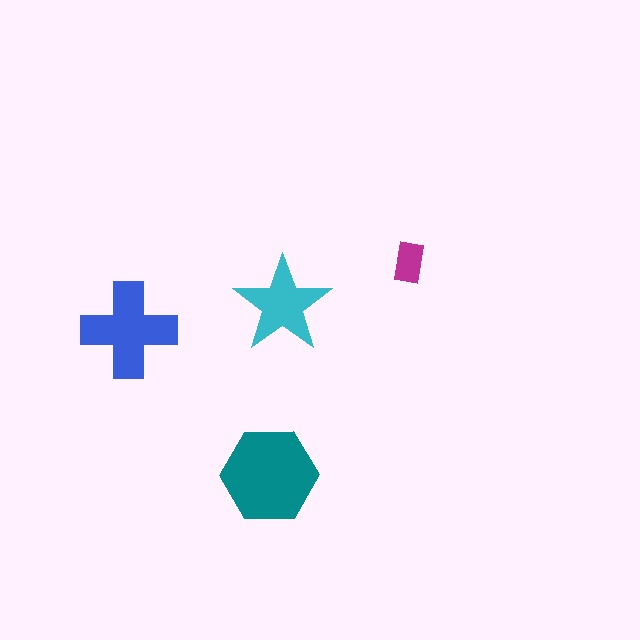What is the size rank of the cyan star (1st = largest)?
3rd.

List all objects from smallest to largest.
The magenta rectangle, the cyan star, the blue cross, the teal hexagon.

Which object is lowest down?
The teal hexagon is bottommost.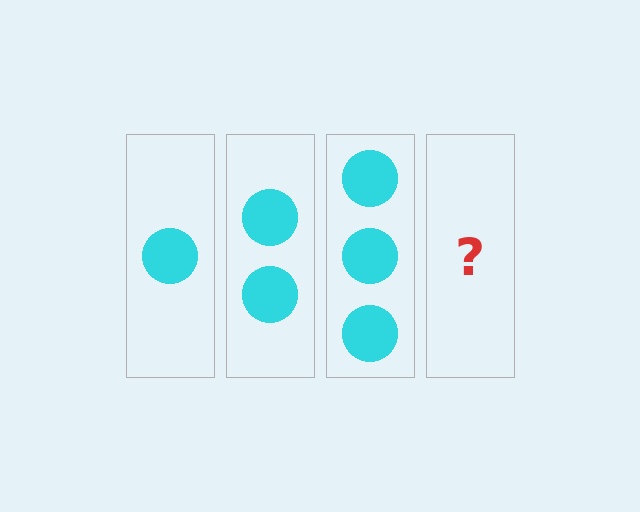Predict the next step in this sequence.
The next step is 4 circles.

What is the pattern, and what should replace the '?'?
The pattern is that each step adds one more circle. The '?' should be 4 circles.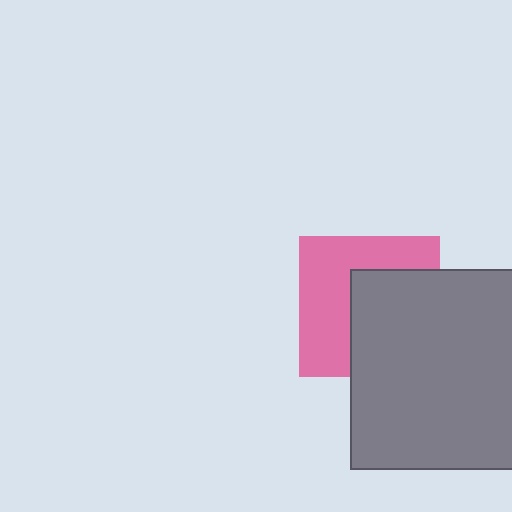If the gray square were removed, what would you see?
You would see the complete pink square.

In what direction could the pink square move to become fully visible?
The pink square could move left. That would shift it out from behind the gray square entirely.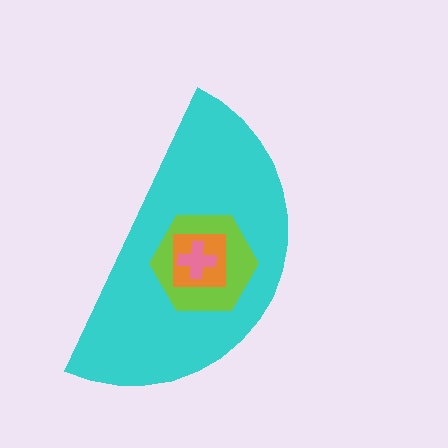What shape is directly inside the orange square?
The pink cross.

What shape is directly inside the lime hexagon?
The orange square.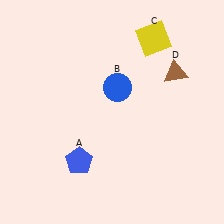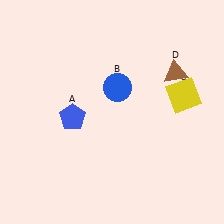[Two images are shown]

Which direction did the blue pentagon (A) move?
The blue pentagon (A) moved up.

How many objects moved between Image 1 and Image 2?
2 objects moved between the two images.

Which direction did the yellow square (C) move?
The yellow square (C) moved down.